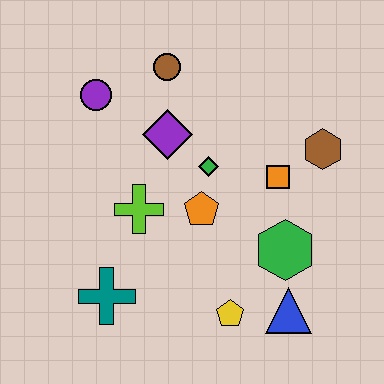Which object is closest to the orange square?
The brown hexagon is closest to the orange square.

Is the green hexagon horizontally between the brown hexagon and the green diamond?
Yes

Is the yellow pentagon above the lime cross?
No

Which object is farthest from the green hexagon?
The purple circle is farthest from the green hexagon.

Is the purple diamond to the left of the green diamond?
Yes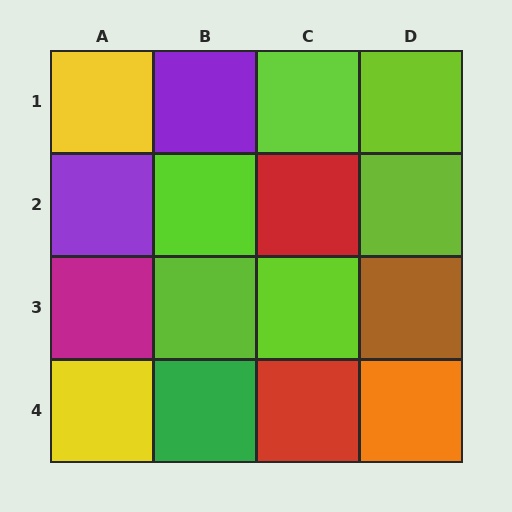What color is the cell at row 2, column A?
Purple.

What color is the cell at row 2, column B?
Lime.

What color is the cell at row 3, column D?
Brown.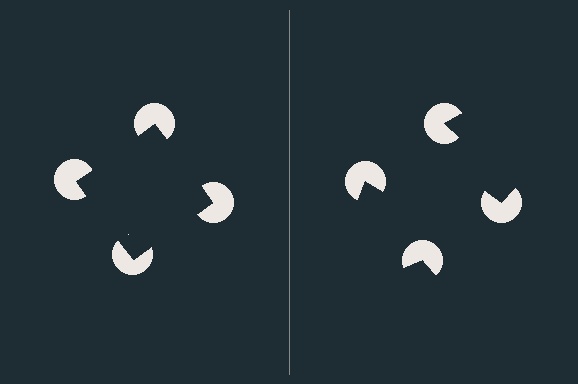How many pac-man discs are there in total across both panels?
8 — 4 on each side.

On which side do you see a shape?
An illusory square appears on the left side. On the right side the wedge cuts are rotated, so no coherent shape forms.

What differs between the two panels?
The pac-man discs are positioned identically on both sides; only the wedge orientations differ. On the left they align to a square; on the right they are misaligned.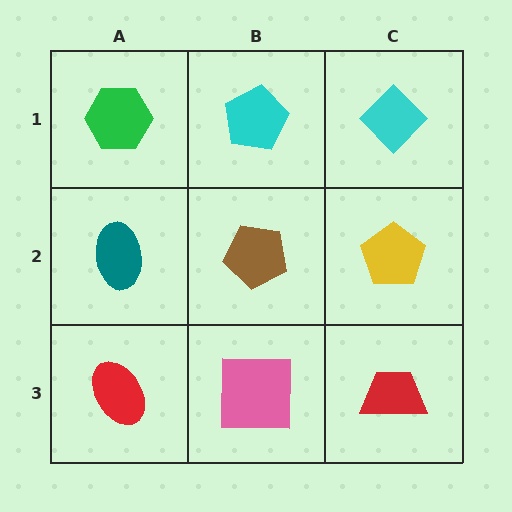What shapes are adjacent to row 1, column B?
A brown pentagon (row 2, column B), a green hexagon (row 1, column A), a cyan diamond (row 1, column C).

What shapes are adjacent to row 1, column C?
A yellow pentagon (row 2, column C), a cyan pentagon (row 1, column B).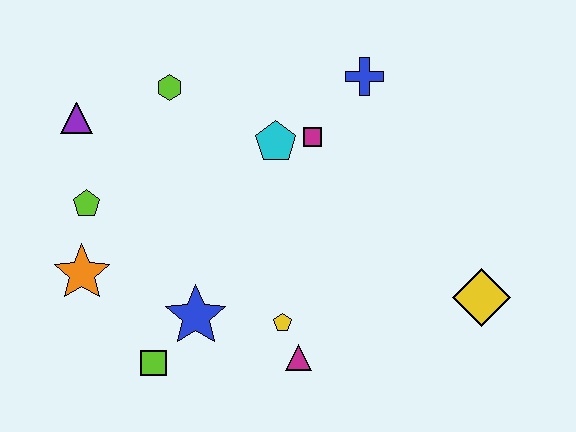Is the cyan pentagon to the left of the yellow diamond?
Yes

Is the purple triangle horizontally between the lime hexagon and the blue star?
No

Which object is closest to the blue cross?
The magenta square is closest to the blue cross.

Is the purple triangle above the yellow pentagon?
Yes